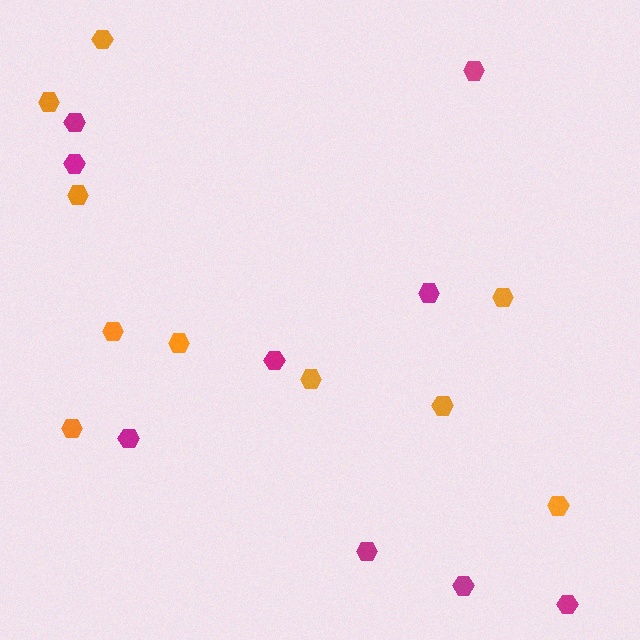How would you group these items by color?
There are 2 groups: one group of magenta hexagons (9) and one group of orange hexagons (10).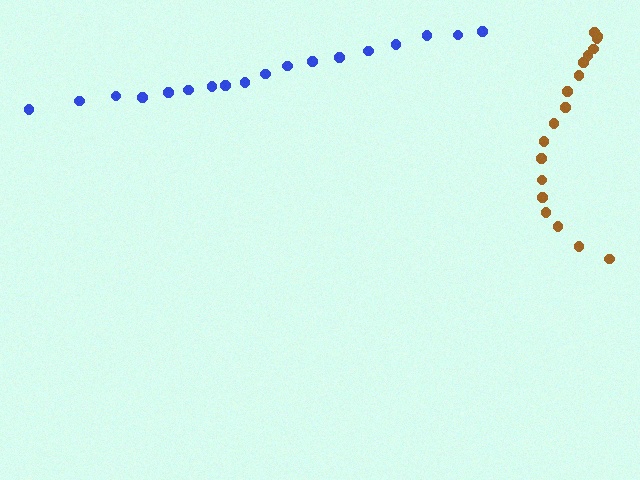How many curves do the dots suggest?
There are 2 distinct paths.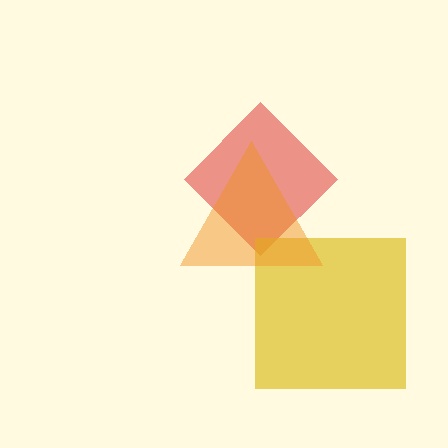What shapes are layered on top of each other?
The layered shapes are: a red diamond, a yellow square, an orange triangle.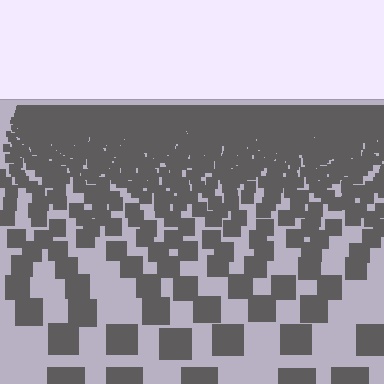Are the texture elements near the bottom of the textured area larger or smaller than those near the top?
Larger. Near the bottom, elements are closer to the viewer and appear at a bigger on-screen size.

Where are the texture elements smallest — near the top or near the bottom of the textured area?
Near the top.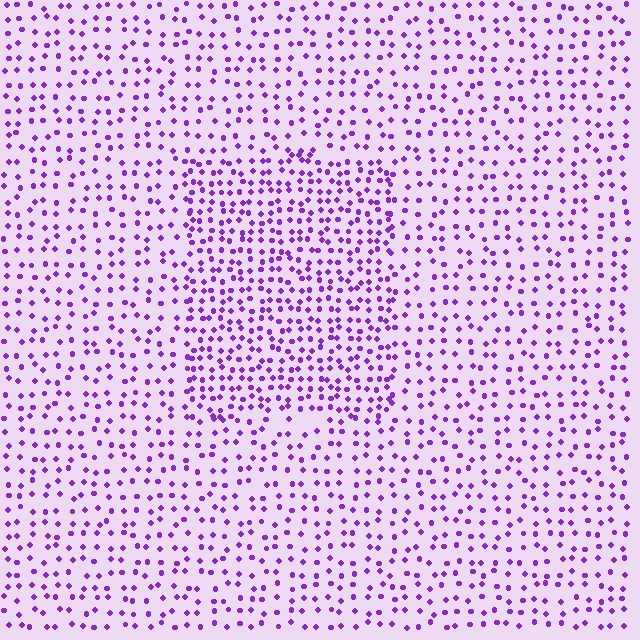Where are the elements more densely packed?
The elements are more densely packed inside the rectangle boundary.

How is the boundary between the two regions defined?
The boundary is defined by a change in element density (approximately 1.7x ratio). All elements are the same color, size, and shape.